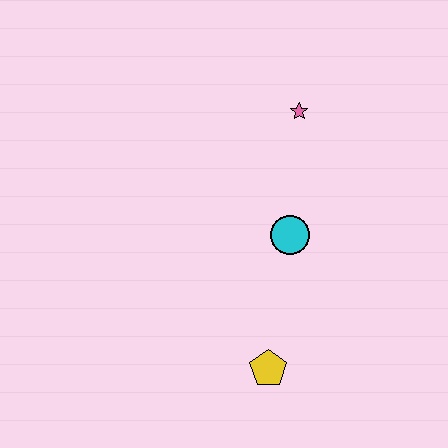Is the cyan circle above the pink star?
No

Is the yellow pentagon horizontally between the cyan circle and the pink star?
No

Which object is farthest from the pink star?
The yellow pentagon is farthest from the pink star.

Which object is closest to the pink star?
The cyan circle is closest to the pink star.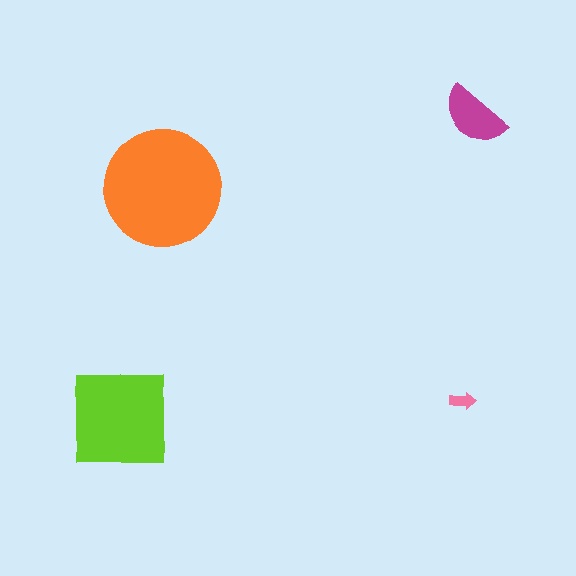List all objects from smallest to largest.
The pink arrow, the magenta semicircle, the lime square, the orange circle.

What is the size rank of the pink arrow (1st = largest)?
4th.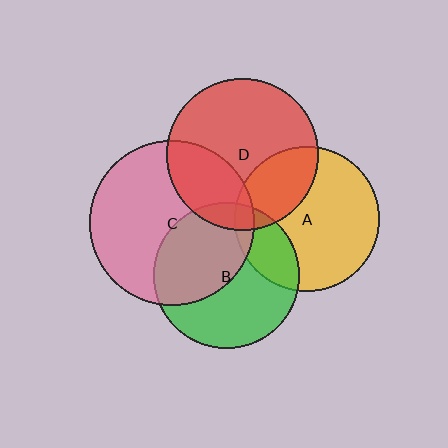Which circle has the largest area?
Circle C (pink).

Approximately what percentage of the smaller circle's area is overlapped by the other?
Approximately 45%.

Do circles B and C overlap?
Yes.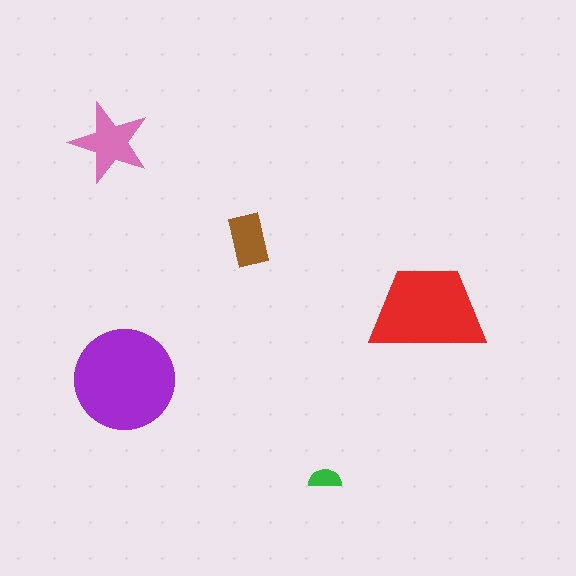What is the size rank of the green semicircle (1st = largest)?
5th.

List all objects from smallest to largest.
The green semicircle, the brown rectangle, the pink star, the red trapezoid, the purple circle.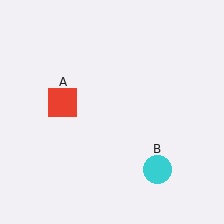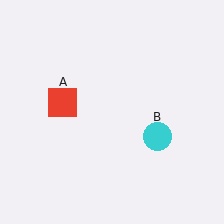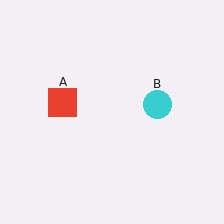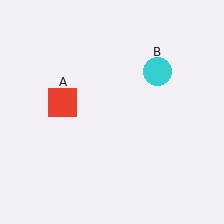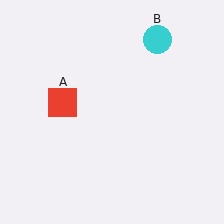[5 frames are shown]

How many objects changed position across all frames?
1 object changed position: cyan circle (object B).